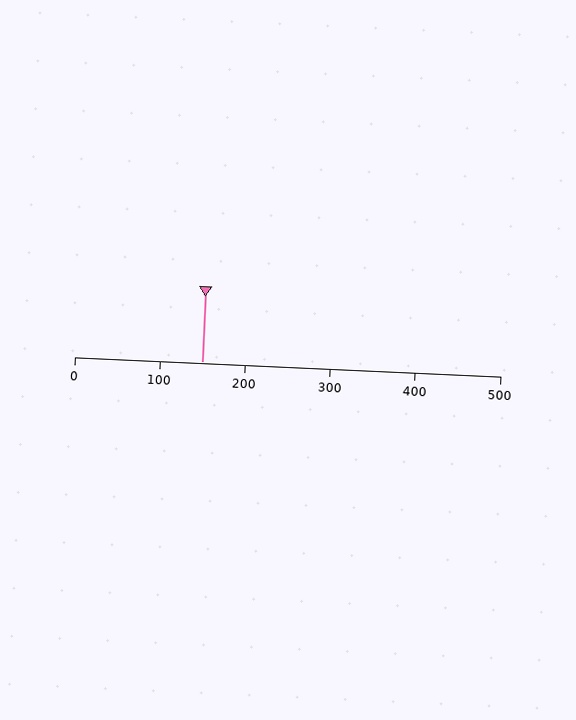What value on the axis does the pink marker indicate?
The marker indicates approximately 150.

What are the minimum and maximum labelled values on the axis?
The axis runs from 0 to 500.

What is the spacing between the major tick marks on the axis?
The major ticks are spaced 100 apart.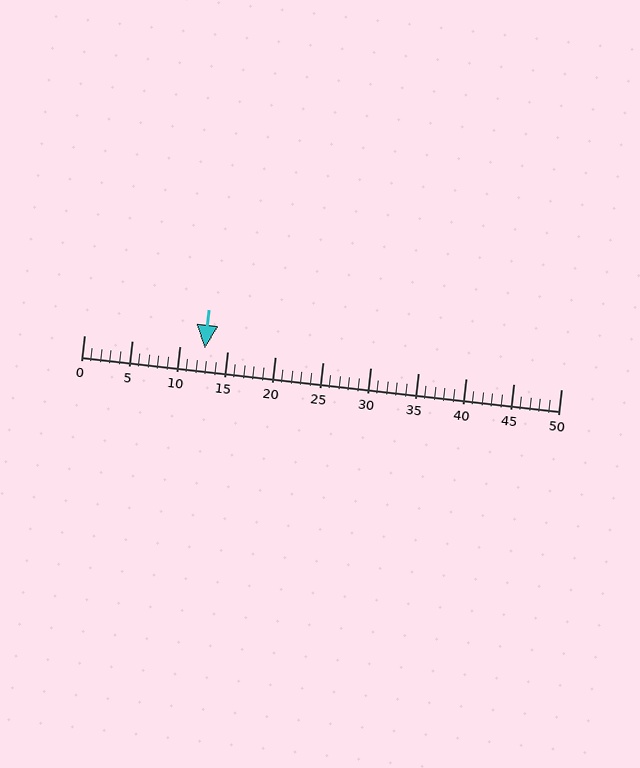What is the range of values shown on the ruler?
The ruler shows values from 0 to 50.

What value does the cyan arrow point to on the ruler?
The cyan arrow points to approximately 13.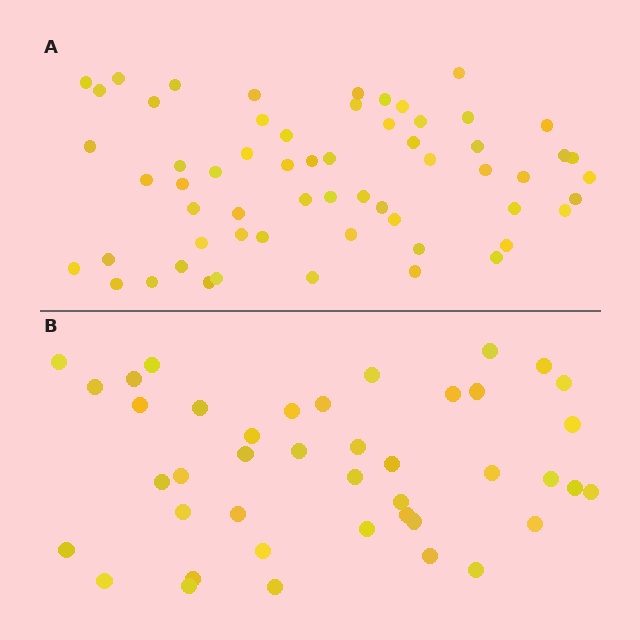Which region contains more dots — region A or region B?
Region A (the top region) has more dots.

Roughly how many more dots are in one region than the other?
Region A has approximately 20 more dots than region B.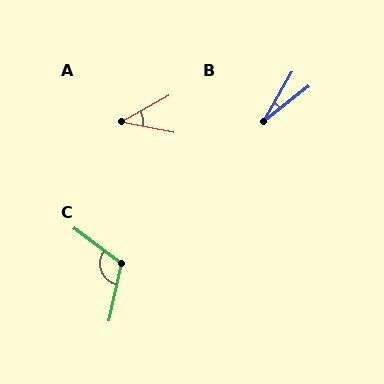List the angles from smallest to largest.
B (22°), A (41°), C (115°).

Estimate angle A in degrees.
Approximately 41 degrees.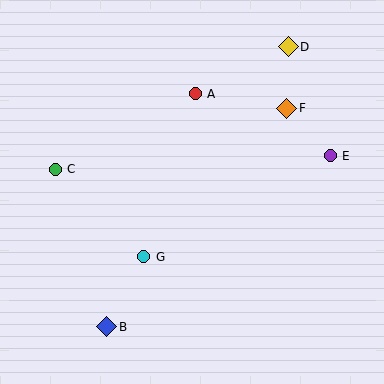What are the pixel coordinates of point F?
Point F is at (287, 108).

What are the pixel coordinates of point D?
Point D is at (288, 47).